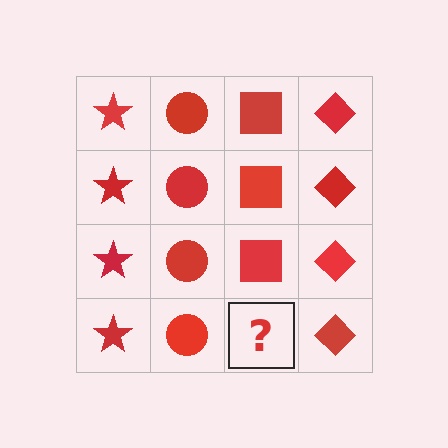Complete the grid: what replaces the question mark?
The question mark should be replaced with a red square.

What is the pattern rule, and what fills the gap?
The rule is that each column has a consistent shape. The gap should be filled with a red square.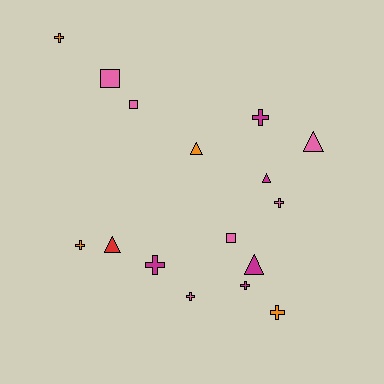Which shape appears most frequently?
Cross, with 8 objects.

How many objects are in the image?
There are 16 objects.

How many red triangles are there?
There is 1 red triangle.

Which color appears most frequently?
Pink, with 6 objects.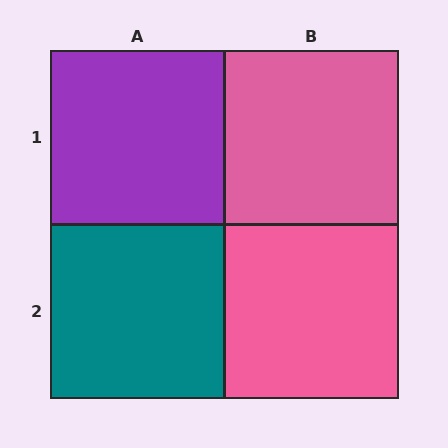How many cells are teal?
1 cell is teal.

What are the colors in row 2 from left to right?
Teal, pink.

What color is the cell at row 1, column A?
Purple.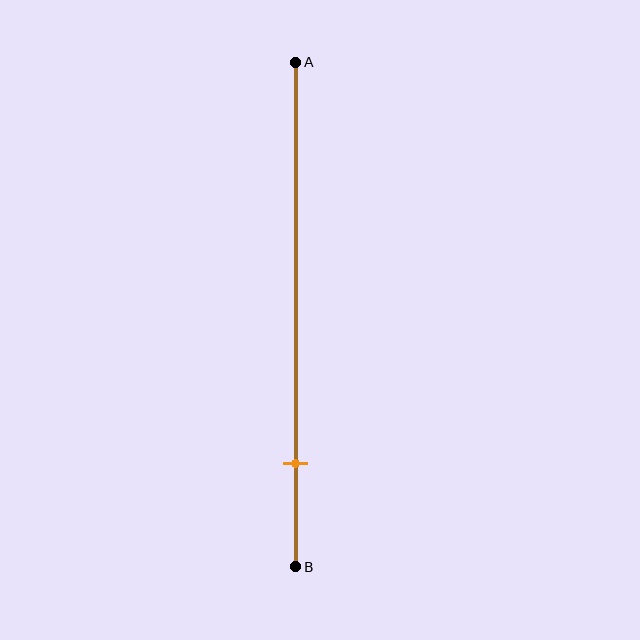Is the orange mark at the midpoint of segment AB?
No, the mark is at about 80% from A, not at the 50% midpoint.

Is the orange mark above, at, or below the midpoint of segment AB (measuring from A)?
The orange mark is below the midpoint of segment AB.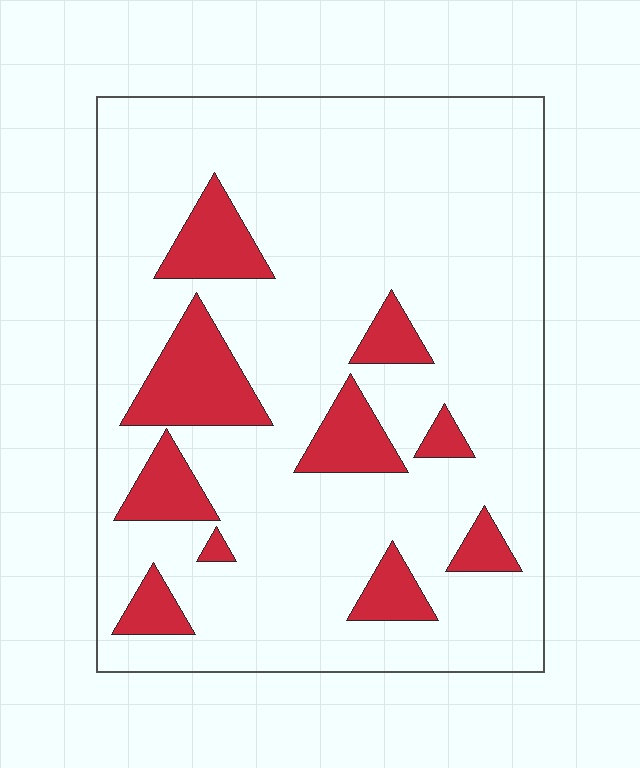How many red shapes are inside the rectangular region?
10.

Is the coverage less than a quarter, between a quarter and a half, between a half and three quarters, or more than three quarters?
Less than a quarter.